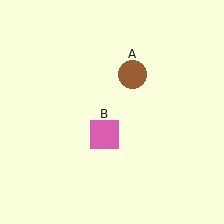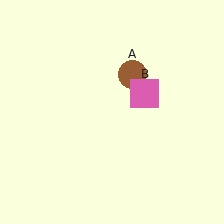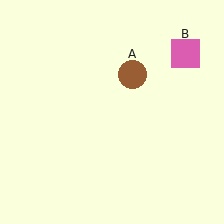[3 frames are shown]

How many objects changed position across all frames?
1 object changed position: pink square (object B).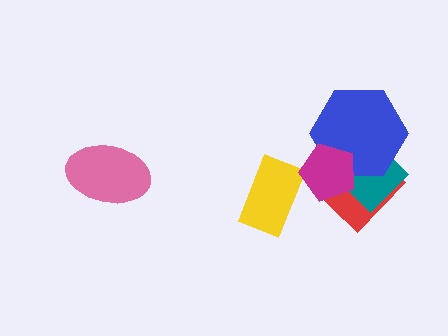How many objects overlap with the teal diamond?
3 objects overlap with the teal diamond.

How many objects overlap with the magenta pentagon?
3 objects overlap with the magenta pentagon.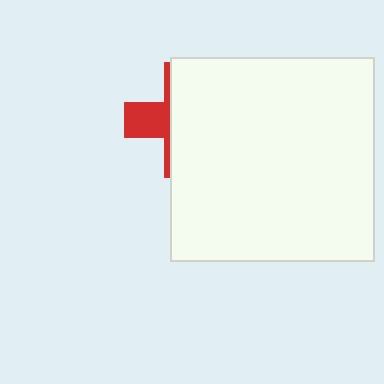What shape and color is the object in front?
The object in front is a white square.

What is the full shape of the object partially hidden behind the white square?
The partially hidden object is a red cross.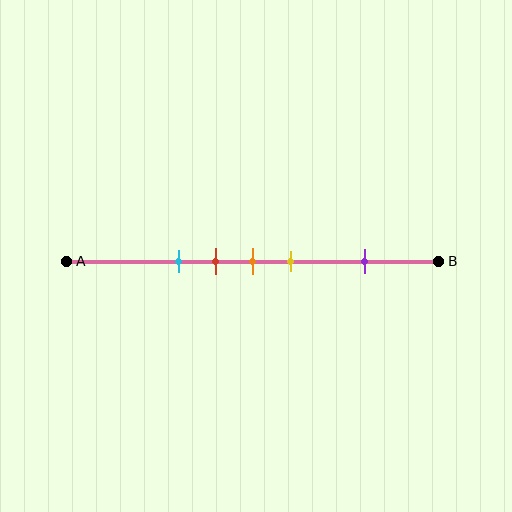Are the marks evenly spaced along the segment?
No, the marks are not evenly spaced.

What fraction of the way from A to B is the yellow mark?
The yellow mark is approximately 60% (0.6) of the way from A to B.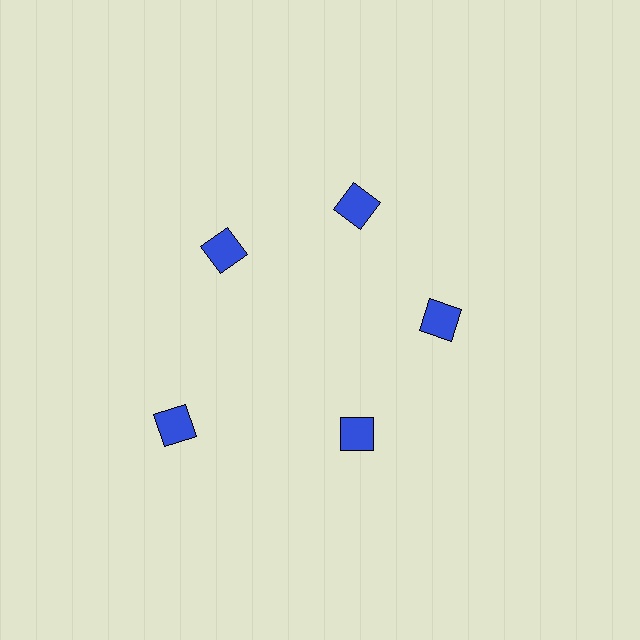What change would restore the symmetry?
The symmetry would be restored by moving it inward, back onto the ring so that all 5 diamonds sit at equal angles and equal distance from the center.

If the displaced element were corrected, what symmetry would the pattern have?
It would have 5-fold rotational symmetry — the pattern would map onto itself every 72 degrees.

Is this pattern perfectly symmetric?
No. The 5 blue diamonds are arranged in a ring, but one element near the 8 o'clock position is pushed outward from the center, breaking the 5-fold rotational symmetry.